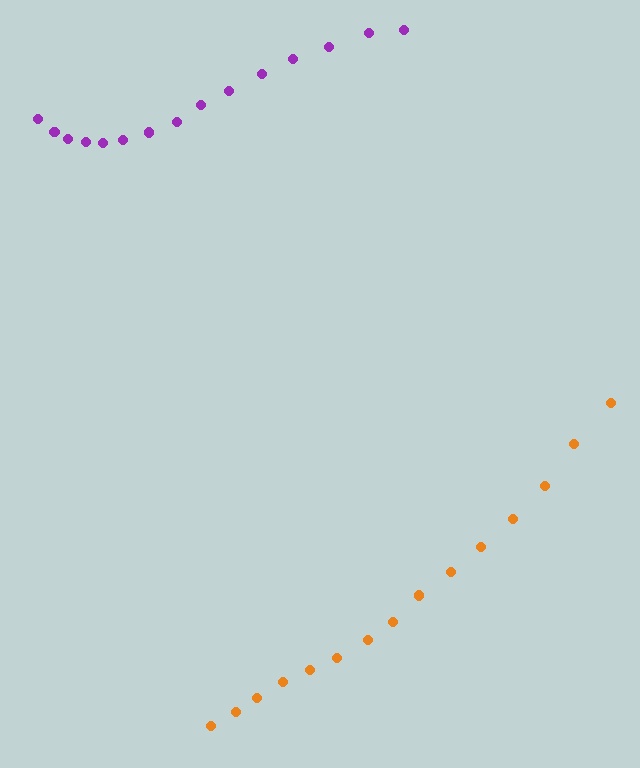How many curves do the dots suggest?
There are 2 distinct paths.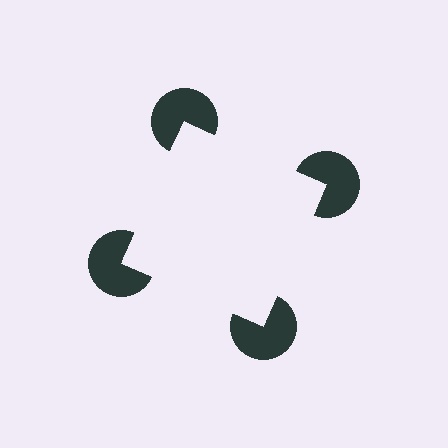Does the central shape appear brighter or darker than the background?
It typically appears slightly brighter than the background, even though no actual brightness change is drawn.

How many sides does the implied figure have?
4 sides.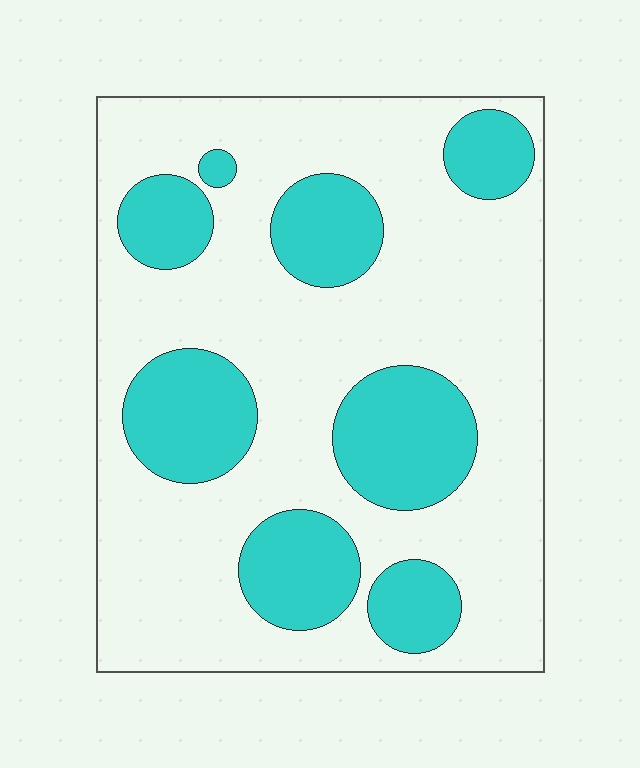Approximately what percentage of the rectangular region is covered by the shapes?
Approximately 30%.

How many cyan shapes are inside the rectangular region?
8.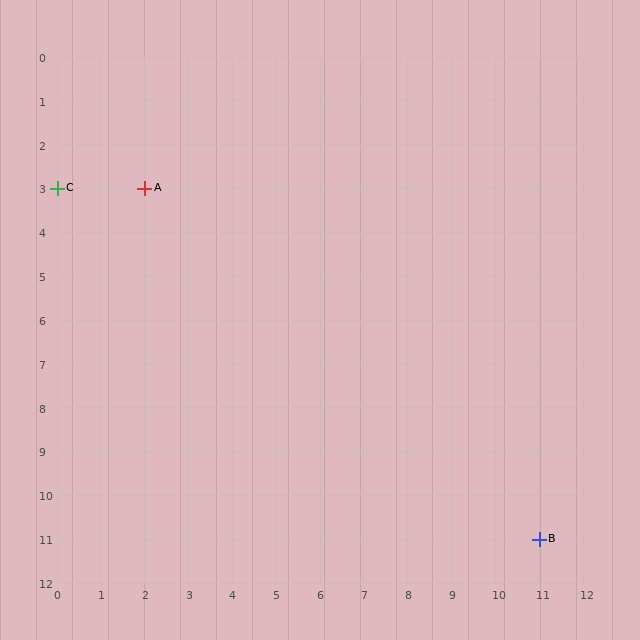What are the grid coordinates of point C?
Point C is at grid coordinates (0, 3).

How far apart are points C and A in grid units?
Points C and A are 2 columns apart.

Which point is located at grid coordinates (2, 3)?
Point A is at (2, 3).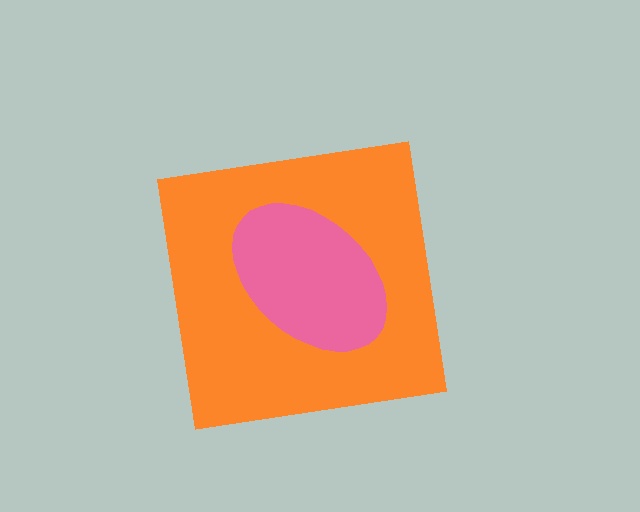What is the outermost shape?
The orange square.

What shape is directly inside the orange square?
The pink ellipse.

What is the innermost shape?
The pink ellipse.